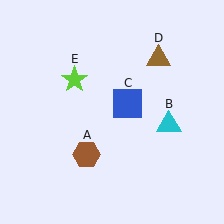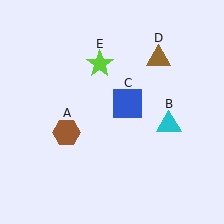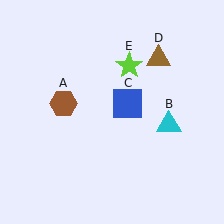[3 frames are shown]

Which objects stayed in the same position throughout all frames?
Cyan triangle (object B) and blue square (object C) and brown triangle (object D) remained stationary.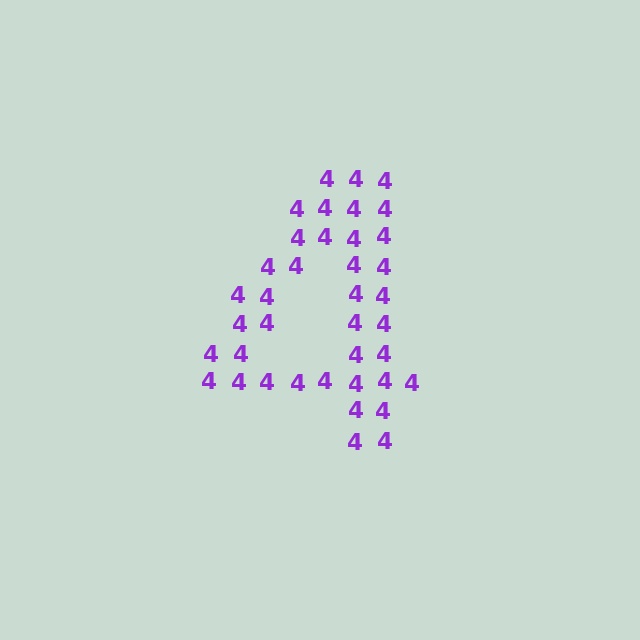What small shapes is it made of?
It is made of small digit 4's.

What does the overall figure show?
The overall figure shows the digit 4.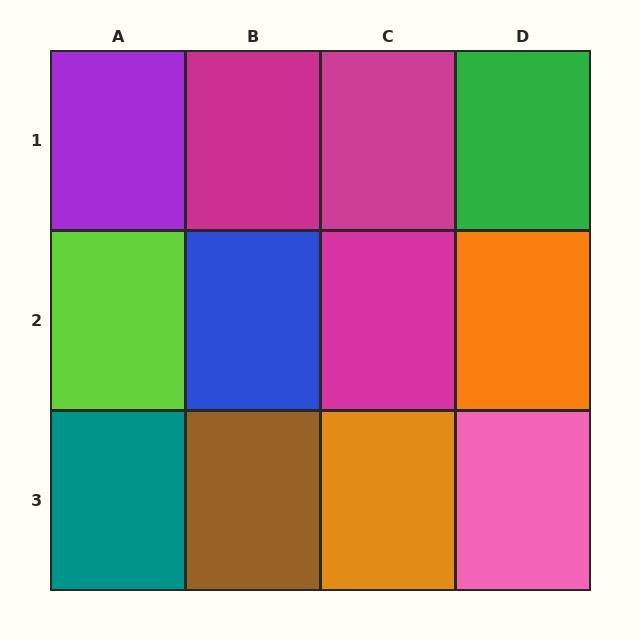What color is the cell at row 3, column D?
Pink.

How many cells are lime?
1 cell is lime.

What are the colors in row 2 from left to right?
Lime, blue, magenta, orange.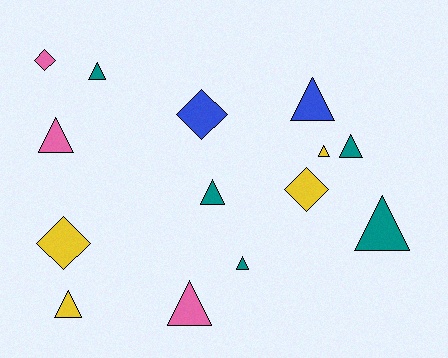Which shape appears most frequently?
Triangle, with 10 objects.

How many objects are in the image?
There are 14 objects.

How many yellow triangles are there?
There are 2 yellow triangles.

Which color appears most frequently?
Teal, with 5 objects.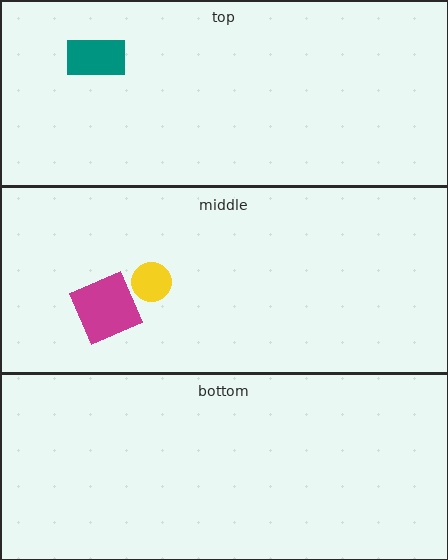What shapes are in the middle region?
The yellow circle, the magenta square.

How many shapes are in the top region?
1.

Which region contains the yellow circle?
The middle region.